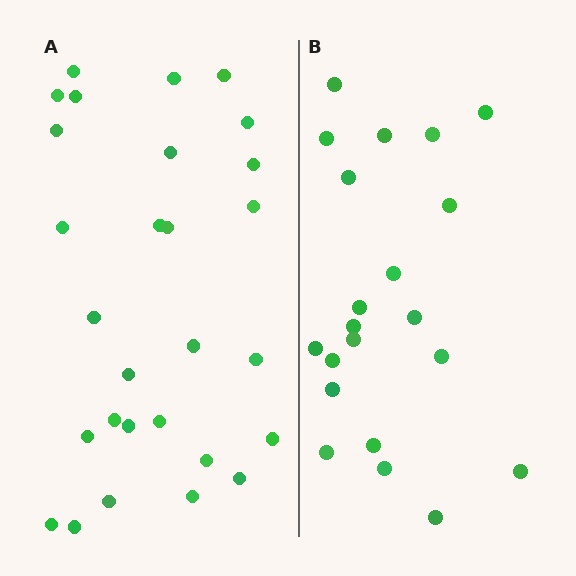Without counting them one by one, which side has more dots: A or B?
Region A (the left region) has more dots.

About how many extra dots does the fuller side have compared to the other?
Region A has roughly 8 or so more dots than region B.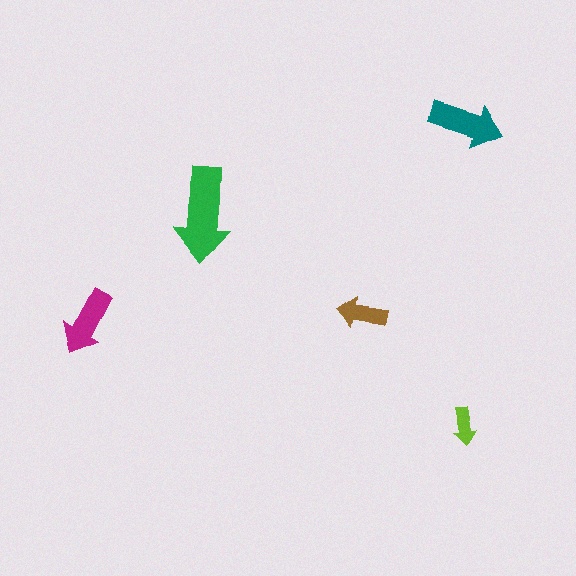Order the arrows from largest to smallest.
the green one, the teal one, the magenta one, the brown one, the lime one.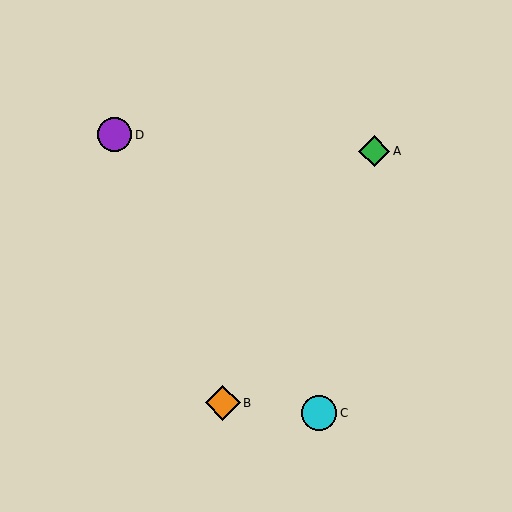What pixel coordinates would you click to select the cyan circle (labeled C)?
Click at (319, 413) to select the cyan circle C.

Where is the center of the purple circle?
The center of the purple circle is at (115, 135).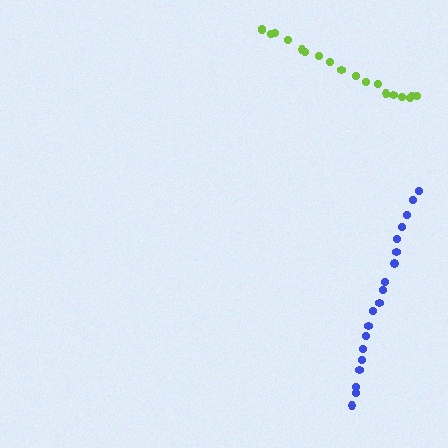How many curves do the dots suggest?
There are 2 distinct paths.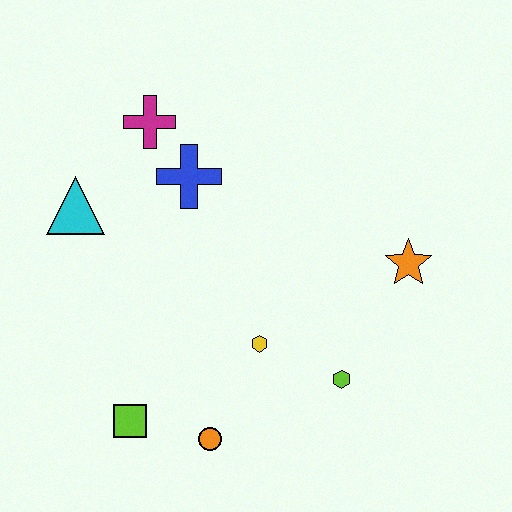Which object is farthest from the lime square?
The orange star is farthest from the lime square.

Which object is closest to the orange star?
The lime hexagon is closest to the orange star.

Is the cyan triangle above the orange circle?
Yes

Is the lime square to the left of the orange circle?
Yes